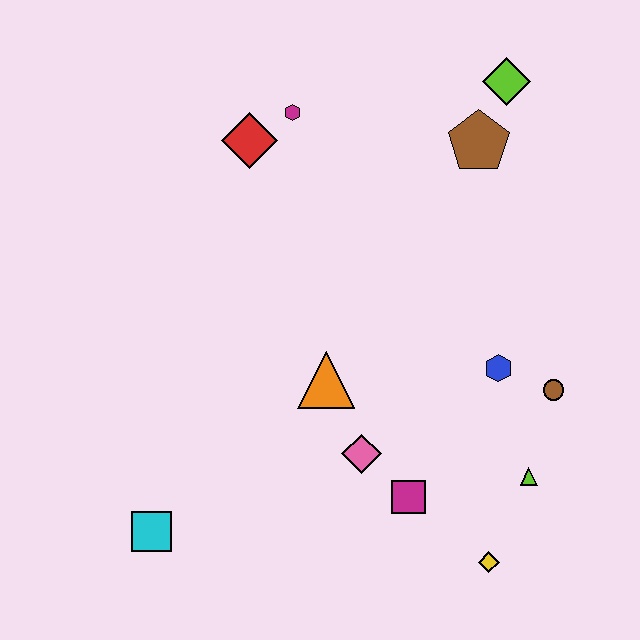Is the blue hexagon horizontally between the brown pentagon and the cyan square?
No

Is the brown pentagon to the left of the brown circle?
Yes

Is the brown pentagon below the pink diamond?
No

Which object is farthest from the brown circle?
The cyan square is farthest from the brown circle.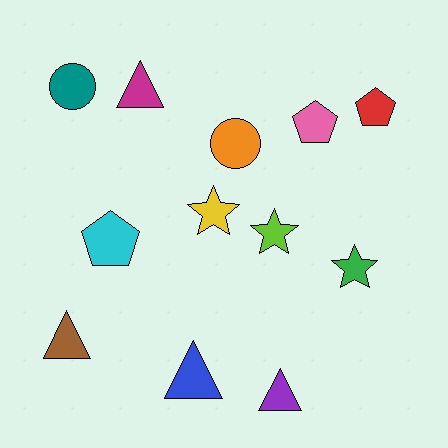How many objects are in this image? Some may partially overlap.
There are 12 objects.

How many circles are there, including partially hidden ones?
There are 2 circles.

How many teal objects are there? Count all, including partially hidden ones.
There is 1 teal object.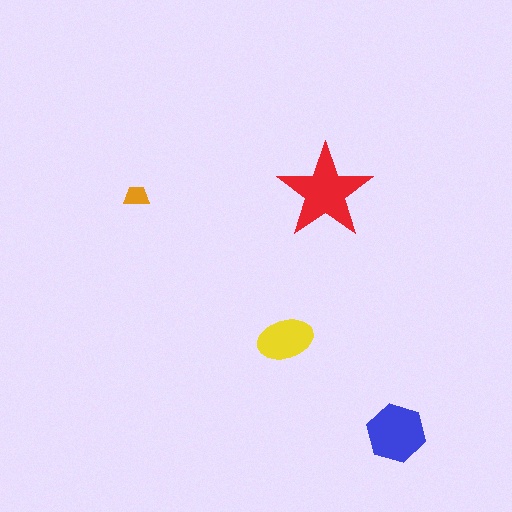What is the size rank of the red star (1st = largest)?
1st.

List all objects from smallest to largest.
The orange trapezoid, the yellow ellipse, the blue hexagon, the red star.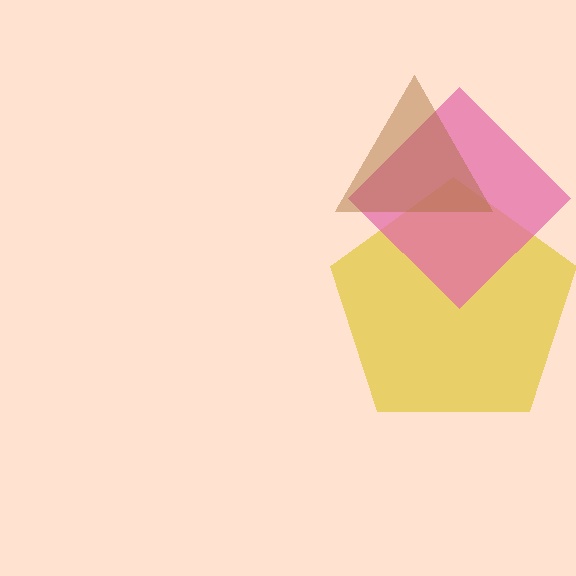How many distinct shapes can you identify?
There are 3 distinct shapes: a yellow pentagon, a pink diamond, a brown triangle.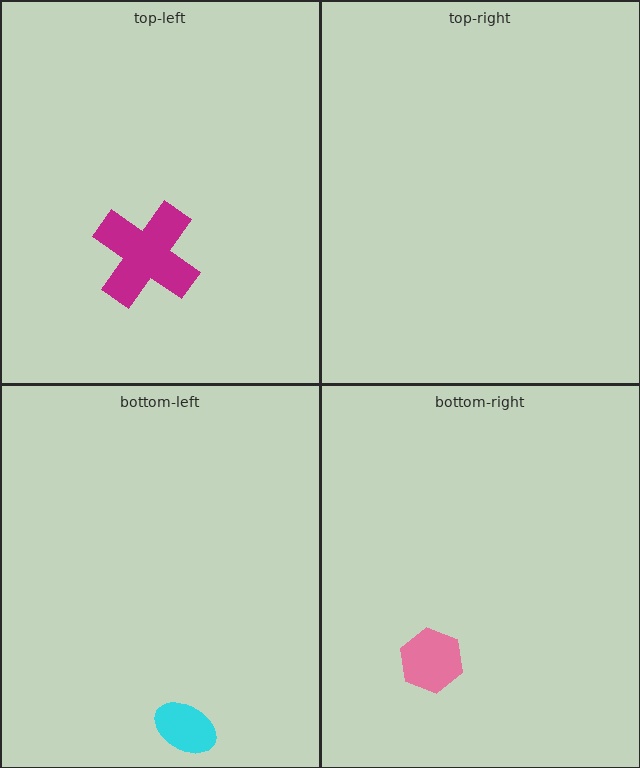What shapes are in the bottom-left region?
The cyan ellipse.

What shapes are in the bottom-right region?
The pink hexagon.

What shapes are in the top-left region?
The magenta cross.